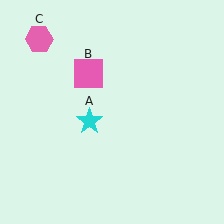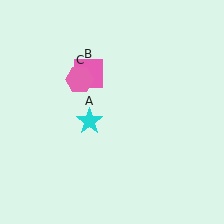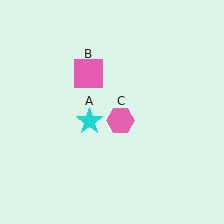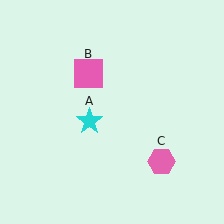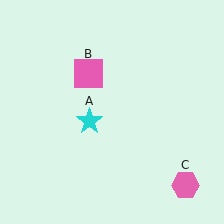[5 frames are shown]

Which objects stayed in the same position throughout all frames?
Cyan star (object A) and pink square (object B) remained stationary.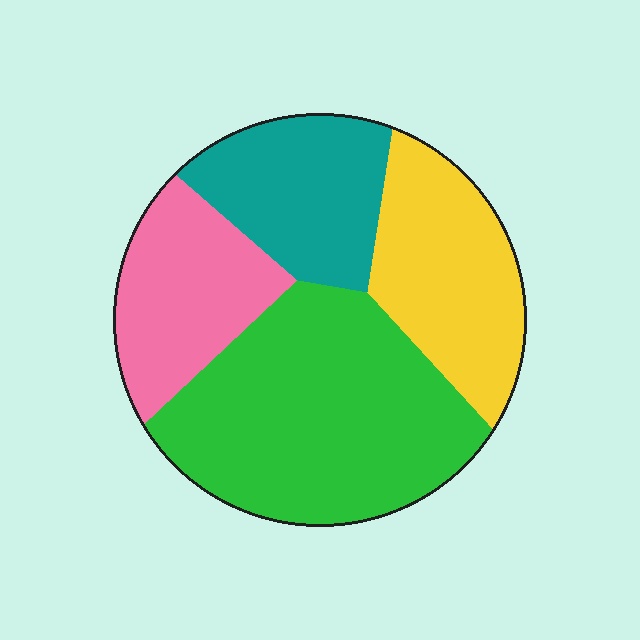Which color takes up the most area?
Green, at roughly 40%.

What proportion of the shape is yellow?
Yellow covers 22% of the shape.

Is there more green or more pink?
Green.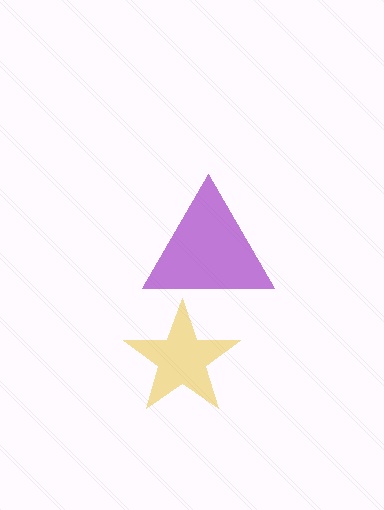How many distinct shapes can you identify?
There are 2 distinct shapes: a purple triangle, a yellow star.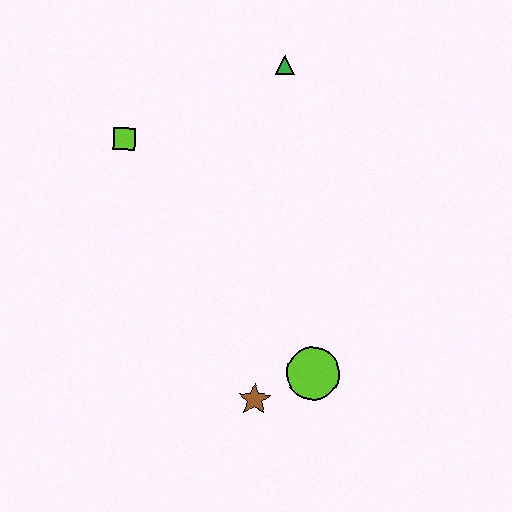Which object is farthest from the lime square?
The lime circle is farthest from the lime square.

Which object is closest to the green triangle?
The lime square is closest to the green triangle.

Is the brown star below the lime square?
Yes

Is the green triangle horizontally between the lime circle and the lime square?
Yes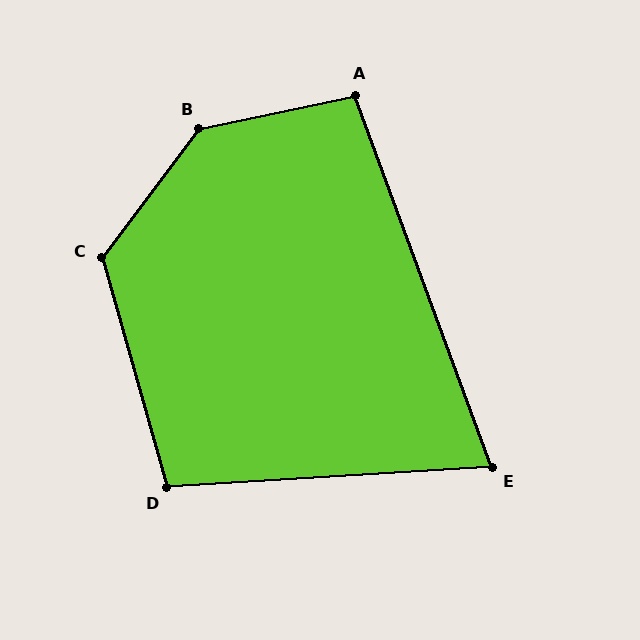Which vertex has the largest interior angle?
B, at approximately 138 degrees.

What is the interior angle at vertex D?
Approximately 102 degrees (obtuse).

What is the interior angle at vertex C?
Approximately 127 degrees (obtuse).